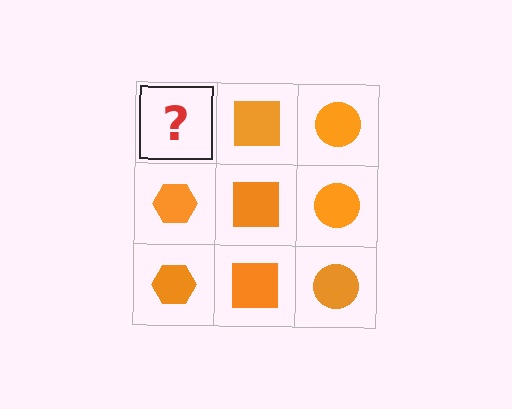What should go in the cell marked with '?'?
The missing cell should contain an orange hexagon.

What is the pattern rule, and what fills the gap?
The rule is that each column has a consistent shape. The gap should be filled with an orange hexagon.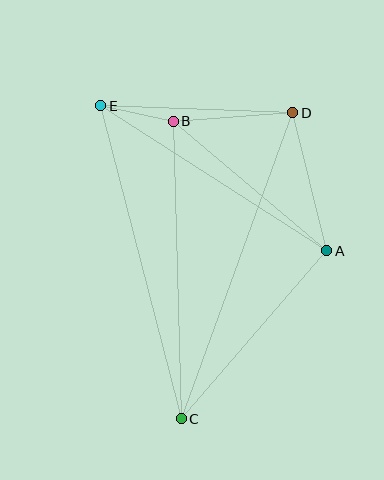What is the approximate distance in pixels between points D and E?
The distance between D and E is approximately 192 pixels.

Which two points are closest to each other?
Points B and E are closest to each other.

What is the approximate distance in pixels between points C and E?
The distance between C and E is approximately 324 pixels.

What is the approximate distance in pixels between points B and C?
The distance between B and C is approximately 298 pixels.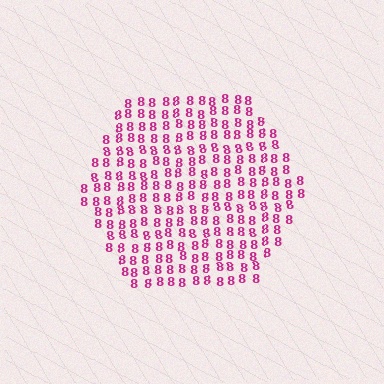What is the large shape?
The large shape is a hexagon.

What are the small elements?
The small elements are digit 8's.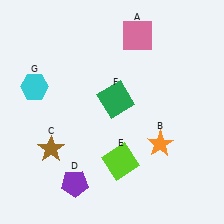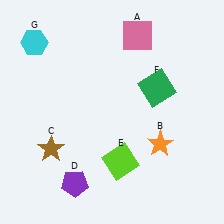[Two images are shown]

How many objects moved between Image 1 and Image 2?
2 objects moved between the two images.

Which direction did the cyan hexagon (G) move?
The cyan hexagon (G) moved up.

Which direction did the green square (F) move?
The green square (F) moved right.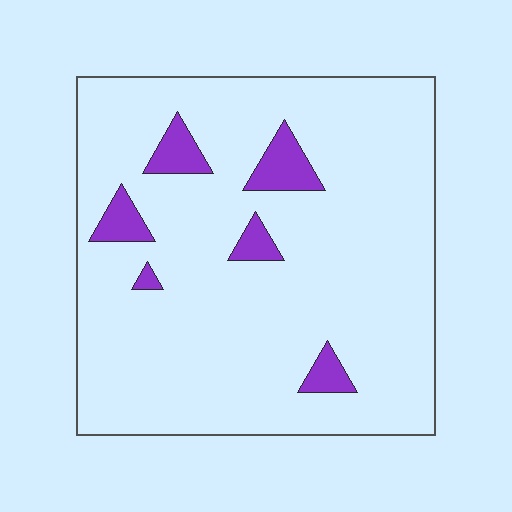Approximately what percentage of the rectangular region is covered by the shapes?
Approximately 10%.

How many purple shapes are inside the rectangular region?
6.